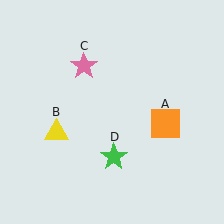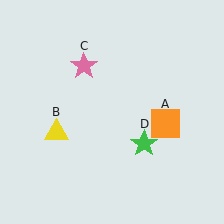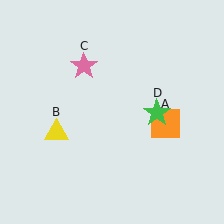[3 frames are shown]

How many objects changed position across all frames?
1 object changed position: green star (object D).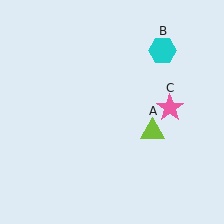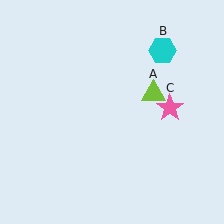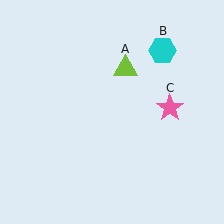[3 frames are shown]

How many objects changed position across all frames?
1 object changed position: lime triangle (object A).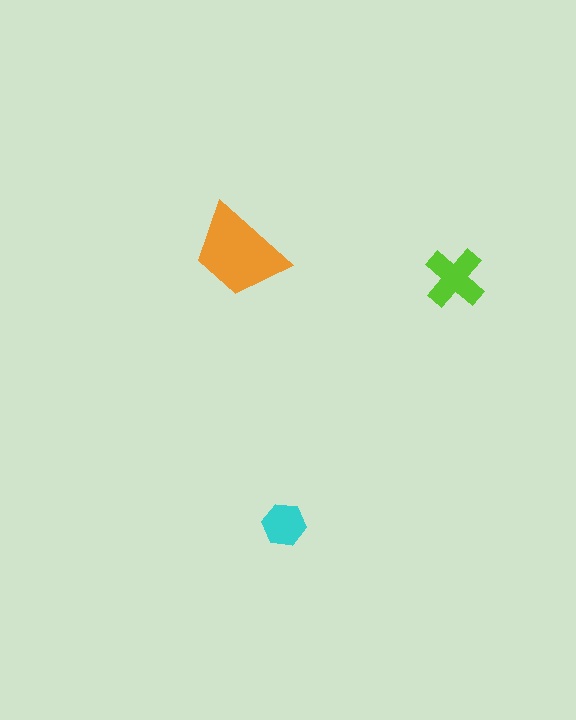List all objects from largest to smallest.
The orange trapezoid, the lime cross, the cyan hexagon.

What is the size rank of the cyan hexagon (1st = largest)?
3rd.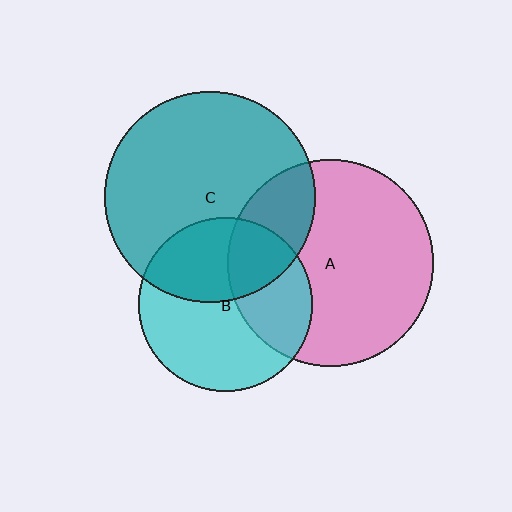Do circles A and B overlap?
Yes.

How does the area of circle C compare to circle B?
Approximately 1.5 times.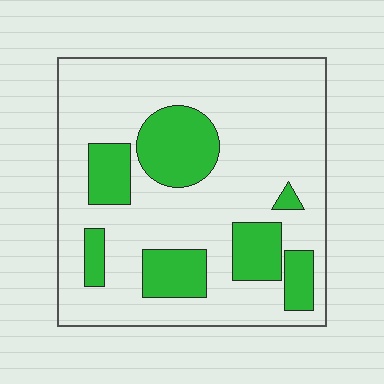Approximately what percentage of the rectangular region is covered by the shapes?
Approximately 25%.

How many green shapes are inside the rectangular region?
7.